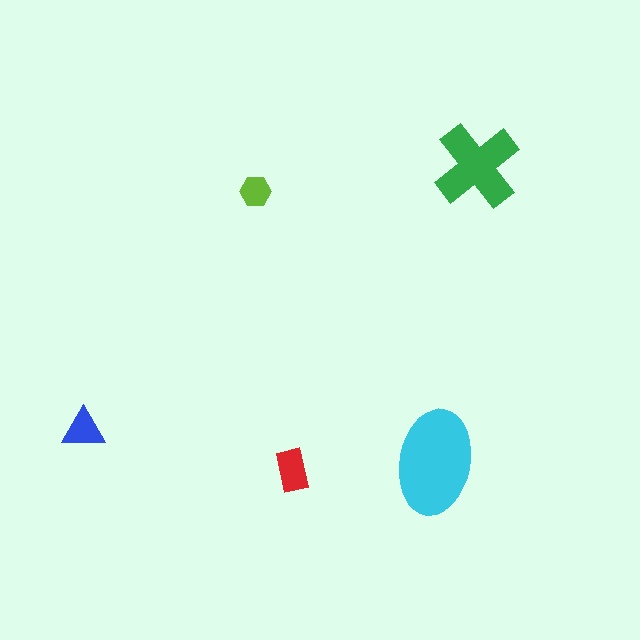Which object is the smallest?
The lime hexagon.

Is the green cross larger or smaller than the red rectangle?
Larger.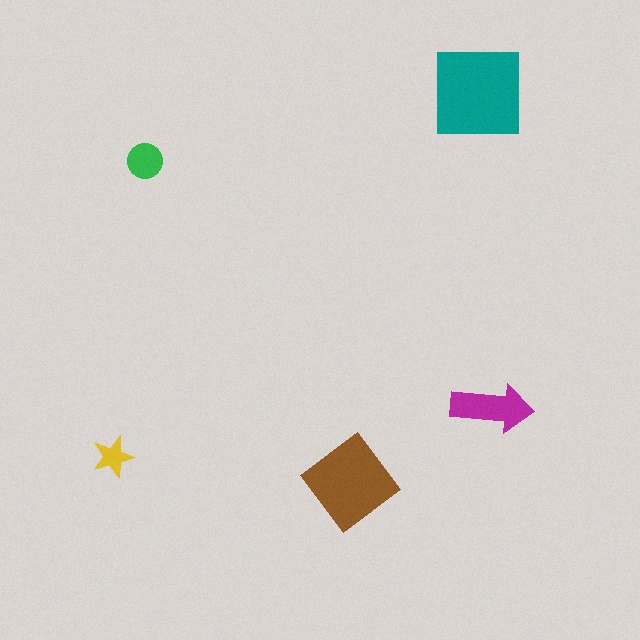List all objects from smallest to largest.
The yellow star, the green circle, the magenta arrow, the brown diamond, the teal square.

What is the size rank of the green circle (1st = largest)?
4th.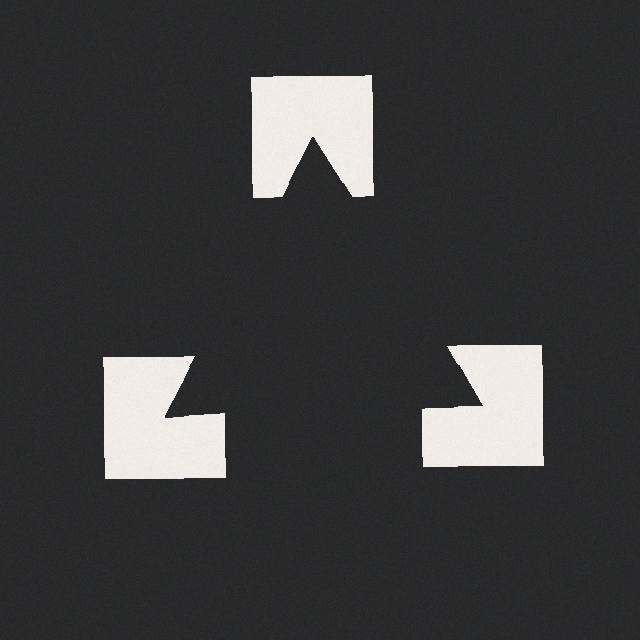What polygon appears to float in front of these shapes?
An illusory triangle — its edges are inferred from the aligned wedge cuts in the notched squares, not physically drawn.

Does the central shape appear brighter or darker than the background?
It typically appears slightly darker than the background, even though no actual brightness change is drawn.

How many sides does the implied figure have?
3 sides.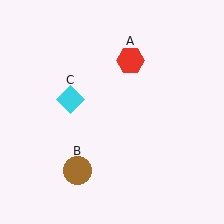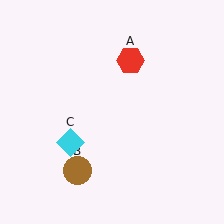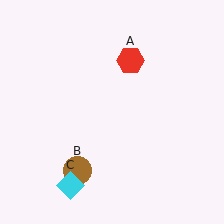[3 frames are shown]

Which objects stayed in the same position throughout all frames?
Red hexagon (object A) and brown circle (object B) remained stationary.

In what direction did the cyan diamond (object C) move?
The cyan diamond (object C) moved down.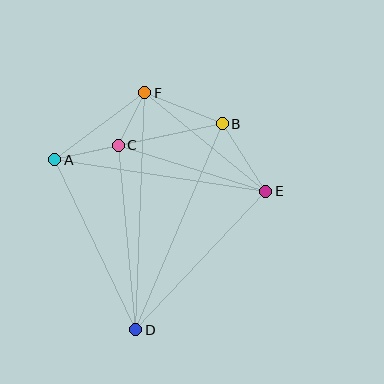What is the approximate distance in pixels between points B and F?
The distance between B and F is approximately 84 pixels.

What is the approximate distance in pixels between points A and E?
The distance between A and E is approximately 213 pixels.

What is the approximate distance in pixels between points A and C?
The distance between A and C is approximately 65 pixels.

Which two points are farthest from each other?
Points D and F are farthest from each other.